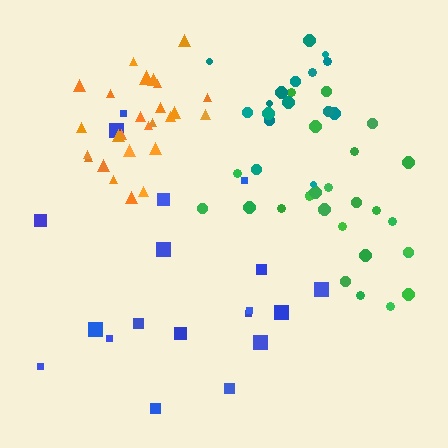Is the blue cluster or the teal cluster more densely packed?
Teal.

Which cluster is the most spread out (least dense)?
Blue.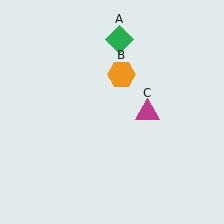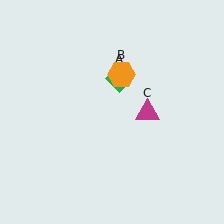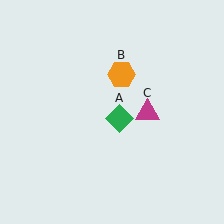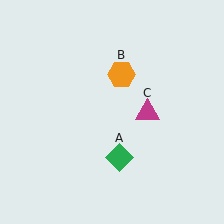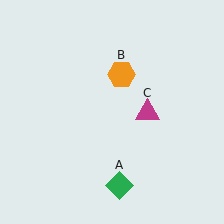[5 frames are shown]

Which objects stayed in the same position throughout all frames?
Orange hexagon (object B) and magenta triangle (object C) remained stationary.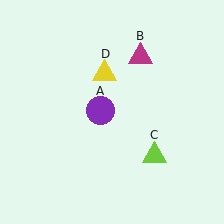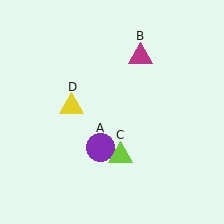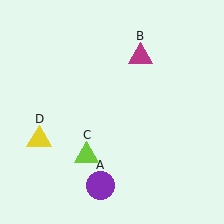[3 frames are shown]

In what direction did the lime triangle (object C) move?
The lime triangle (object C) moved left.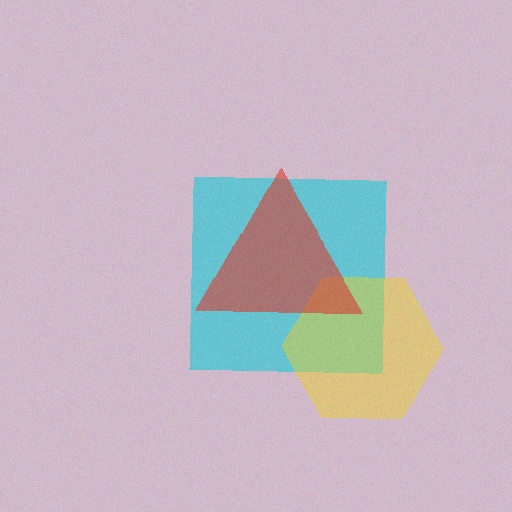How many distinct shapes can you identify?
There are 3 distinct shapes: a cyan square, a yellow hexagon, a red triangle.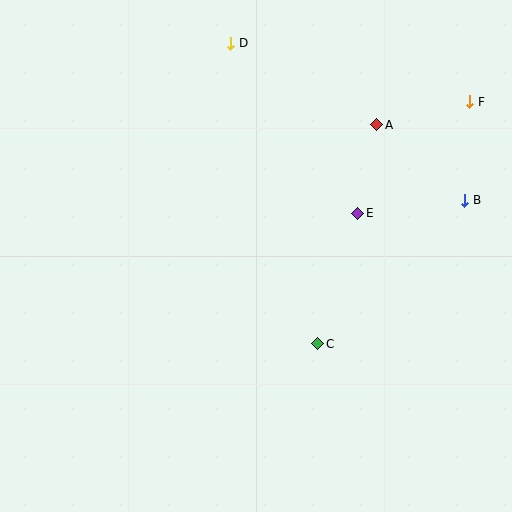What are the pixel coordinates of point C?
Point C is at (318, 344).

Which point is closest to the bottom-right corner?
Point C is closest to the bottom-right corner.